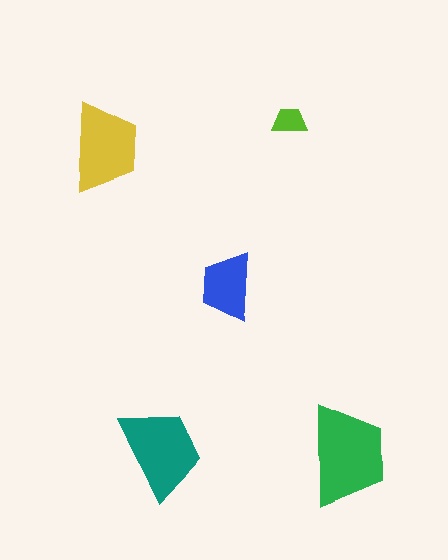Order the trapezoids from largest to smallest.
the green one, the teal one, the yellow one, the blue one, the lime one.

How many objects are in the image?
There are 5 objects in the image.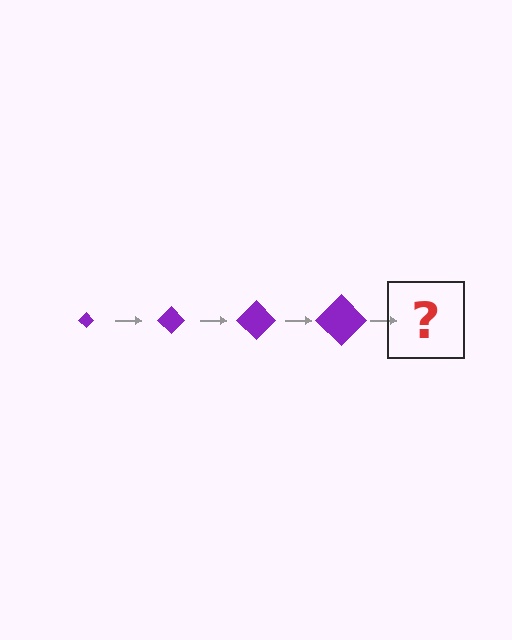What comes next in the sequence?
The next element should be a purple diamond, larger than the previous one.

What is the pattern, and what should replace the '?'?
The pattern is that the diamond gets progressively larger each step. The '?' should be a purple diamond, larger than the previous one.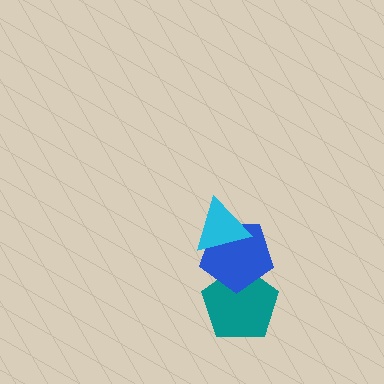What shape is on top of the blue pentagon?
The cyan triangle is on top of the blue pentagon.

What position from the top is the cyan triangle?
The cyan triangle is 1st from the top.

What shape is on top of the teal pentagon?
The blue pentagon is on top of the teal pentagon.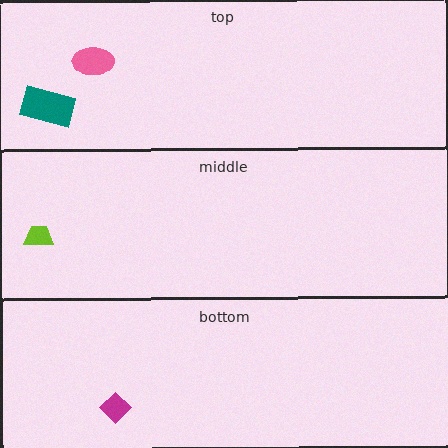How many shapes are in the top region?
2.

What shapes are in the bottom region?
The magenta diamond.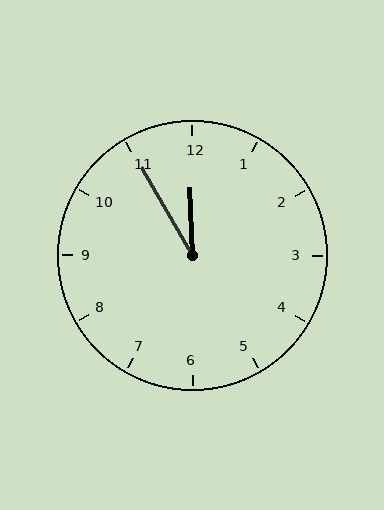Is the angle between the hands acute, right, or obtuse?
It is acute.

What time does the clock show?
11:55.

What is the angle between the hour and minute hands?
Approximately 28 degrees.